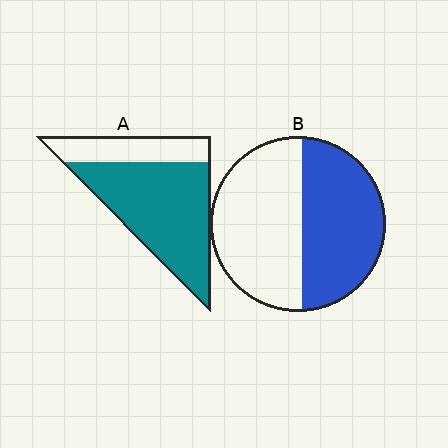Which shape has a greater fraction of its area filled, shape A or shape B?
Shape A.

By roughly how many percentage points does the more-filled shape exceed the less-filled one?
By roughly 25 percentage points (A over B).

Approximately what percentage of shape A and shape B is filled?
A is approximately 75% and B is approximately 45%.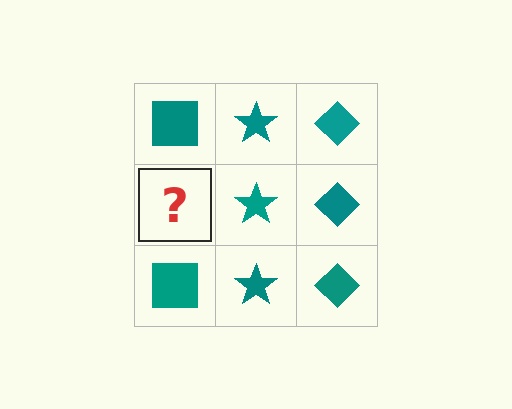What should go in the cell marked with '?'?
The missing cell should contain a teal square.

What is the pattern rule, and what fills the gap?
The rule is that each column has a consistent shape. The gap should be filled with a teal square.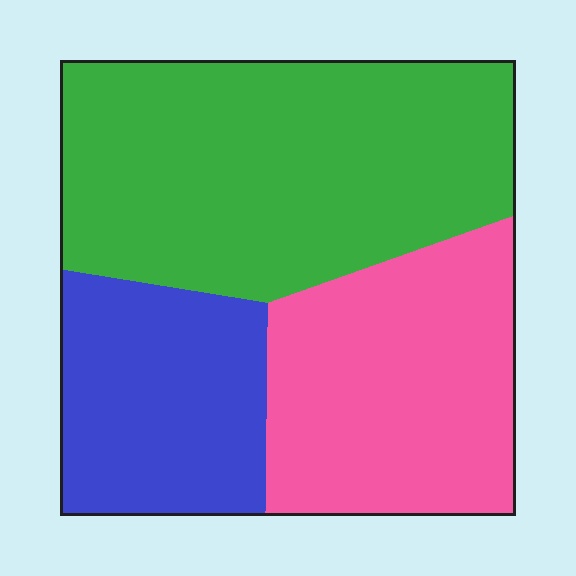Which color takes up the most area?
Green, at roughly 45%.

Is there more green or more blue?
Green.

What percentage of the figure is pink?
Pink takes up about one third (1/3) of the figure.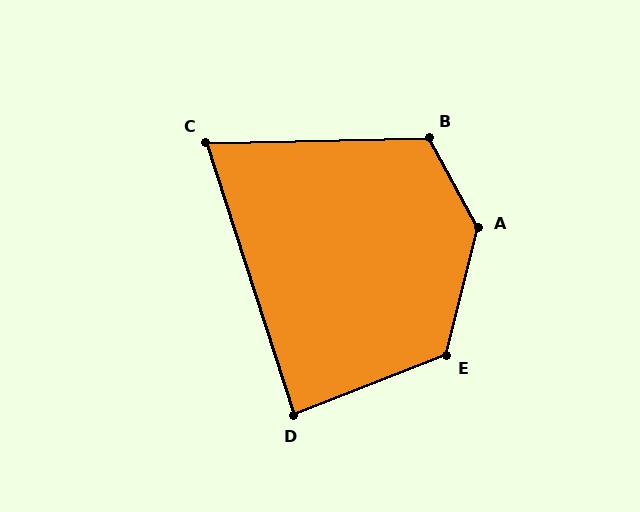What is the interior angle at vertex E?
Approximately 125 degrees (obtuse).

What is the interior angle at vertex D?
Approximately 87 degrees (approximately right).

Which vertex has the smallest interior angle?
C, at approximately 73 degrees.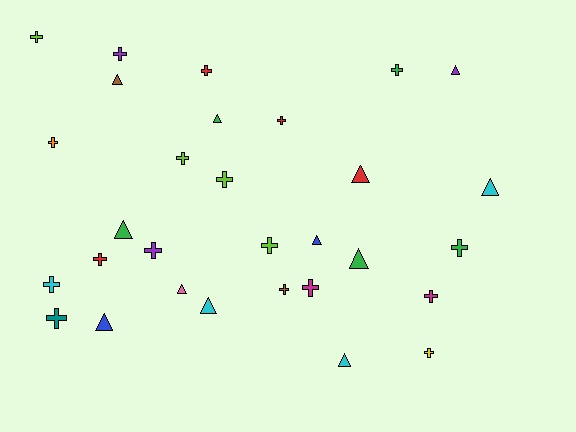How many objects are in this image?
There are 30 objects.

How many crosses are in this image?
There are 18 crosses.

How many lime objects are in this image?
There are 4 lime objects.